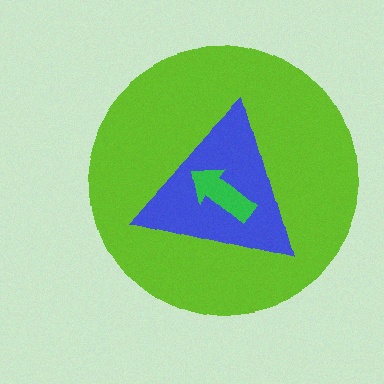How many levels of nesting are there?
3.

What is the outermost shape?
The lime circle.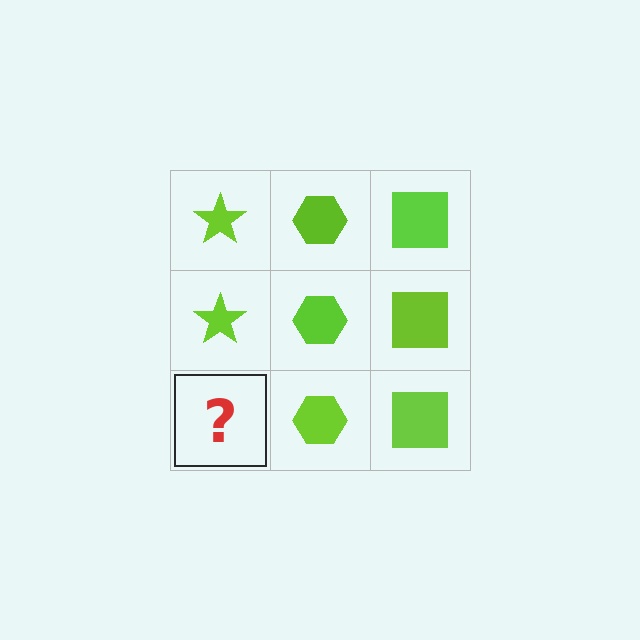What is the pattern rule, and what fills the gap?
The rule is that each column has a consistent shape. The gap should be filled with a lime star.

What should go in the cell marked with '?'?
The missing cell should contain a lime star.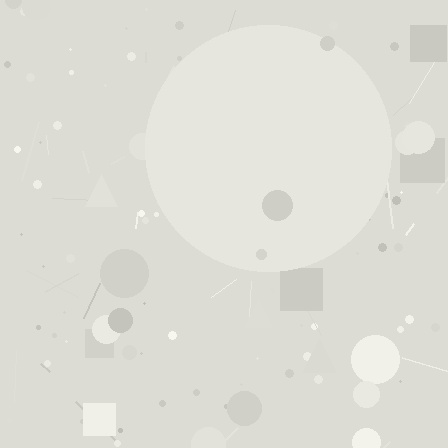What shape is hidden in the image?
A circle is hidden in the image.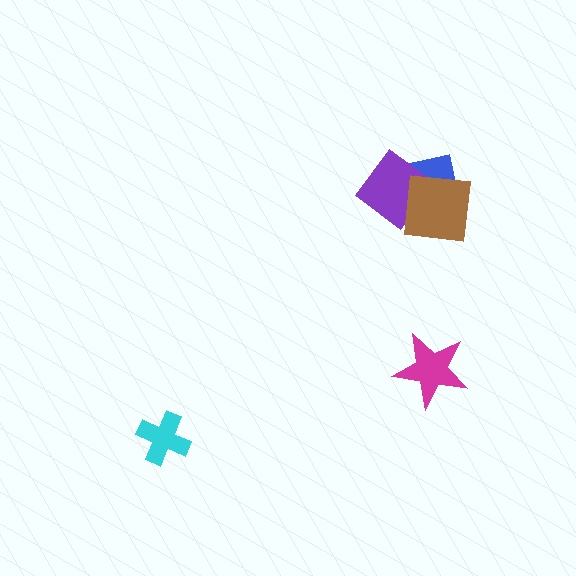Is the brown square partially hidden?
No, no other shape covers it.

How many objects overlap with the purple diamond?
2 objects overlap with the purple diamond.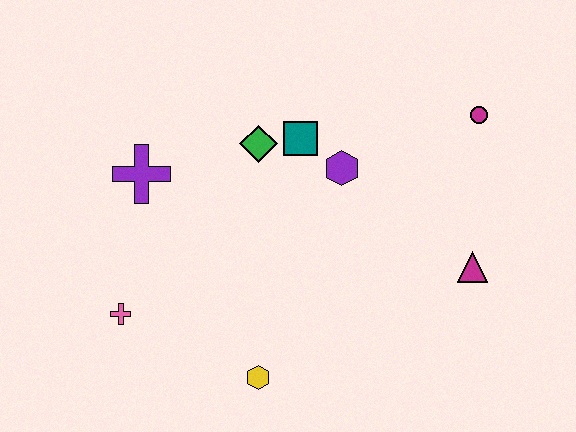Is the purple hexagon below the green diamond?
Yes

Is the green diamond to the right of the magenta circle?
No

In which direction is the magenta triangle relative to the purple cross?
The magenta triangle is to the right of the purple cross.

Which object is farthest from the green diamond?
The magenta triangle is farthest from the green diamond.